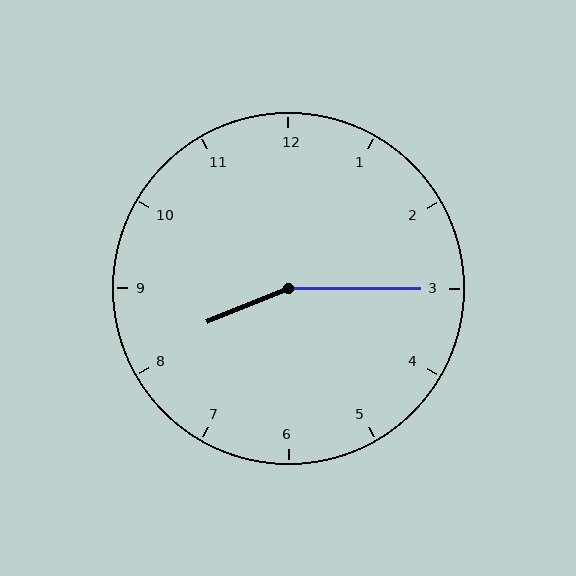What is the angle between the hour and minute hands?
Approximately 158 degrees.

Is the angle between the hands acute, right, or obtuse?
It is obtuse.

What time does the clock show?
8:15.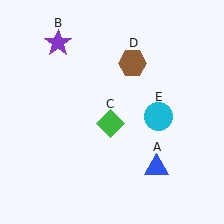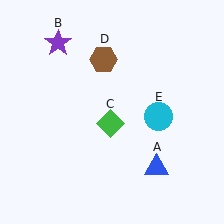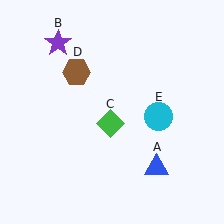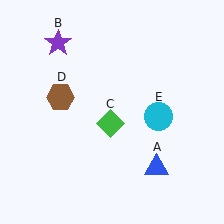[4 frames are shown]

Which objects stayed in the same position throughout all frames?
Blue triangle (object A) and purple star (object B) and green diamond (object C) and cyan circle (object E) remained stationary.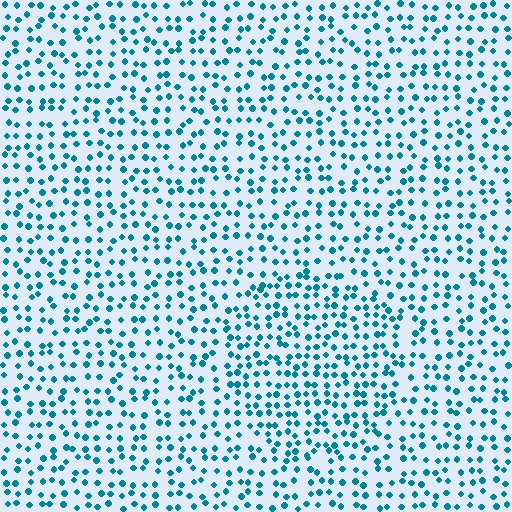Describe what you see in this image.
The image contains small teal elements arranged at two different densities. A circle-shaped region is visible where the elements are more densely packed than the surrounding area.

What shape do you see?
I see a circle.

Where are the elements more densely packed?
The elements are more densely packed inside the circle boundary.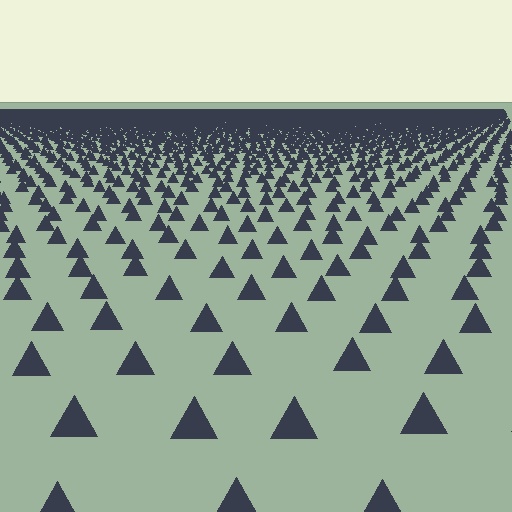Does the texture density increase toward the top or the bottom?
Density increases toward the top.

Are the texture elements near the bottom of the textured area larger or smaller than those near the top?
Larger. Near the bottom, elements are closer to the viewer and appear at a bigger on-screen size.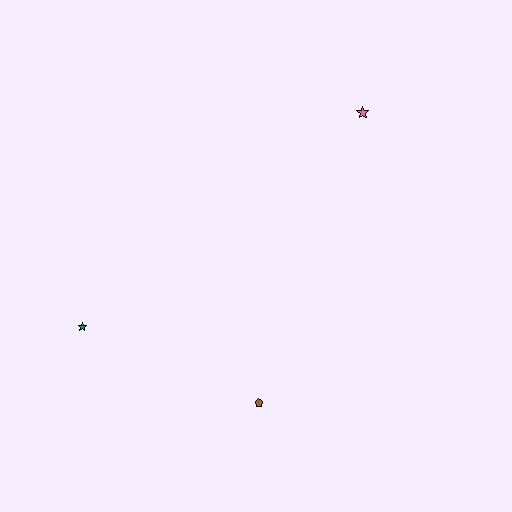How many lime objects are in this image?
There are no lime objects.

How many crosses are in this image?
There are no crosses.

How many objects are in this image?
There are 3 objects.